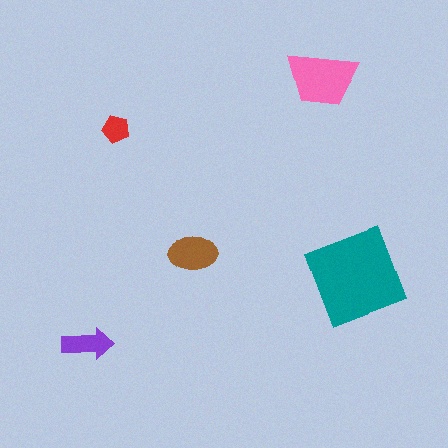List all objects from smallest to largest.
The red pentagon, the purple arrow, the brown ellipse, the pink trapezoid, the teal square.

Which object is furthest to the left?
The purple arrow is leftmost.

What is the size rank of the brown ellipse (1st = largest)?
3rd.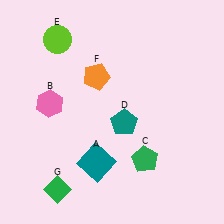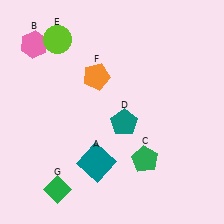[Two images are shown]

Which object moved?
The pink hexagon (B) moved up.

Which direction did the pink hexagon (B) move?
The pink hexagon (B) moved up.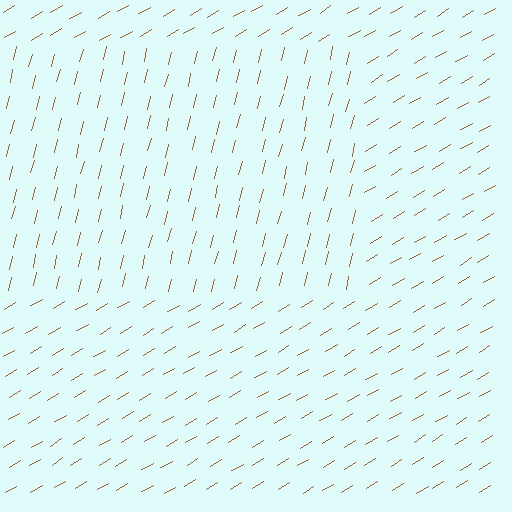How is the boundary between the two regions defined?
The boundary is defined purely by a change in line orientation (approximately 45 degrees difference). All lines are the same color and thickness.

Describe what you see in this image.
The image is filled with small brown line segments. A rectangle region in the image has lines oriented differently from the surrounding lines, creating a visible texture boundary.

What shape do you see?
I see a rectangle.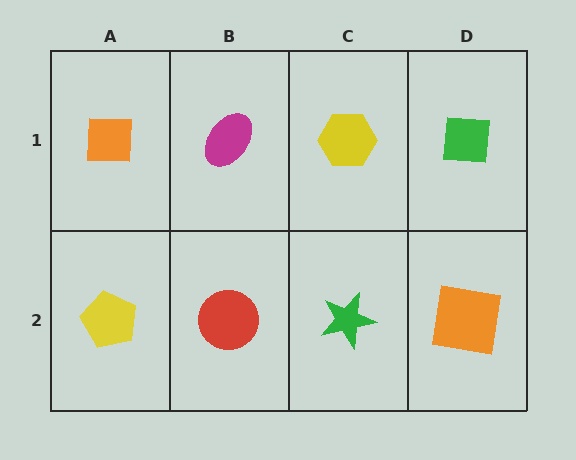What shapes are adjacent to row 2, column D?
A green square (row 1, column D), a green star (row 2, column C).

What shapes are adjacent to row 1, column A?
A yellow pentagon (row 2, column A), a magenta ellipse (row 1, column B).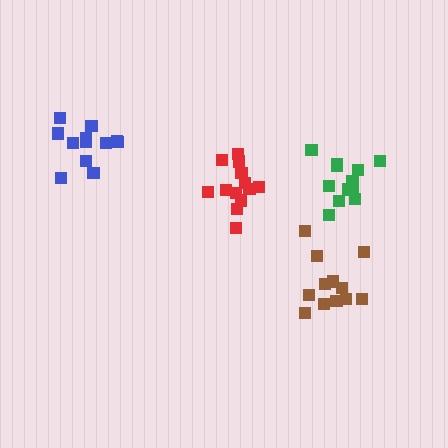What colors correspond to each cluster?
The clusters are colored: green, red, brown, blue.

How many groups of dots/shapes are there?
There are 4 groups.